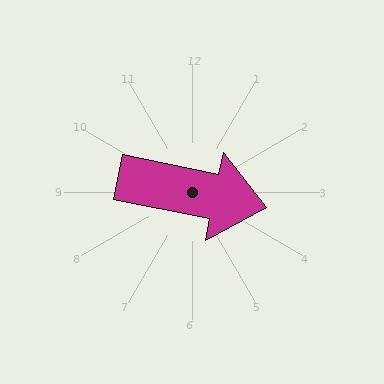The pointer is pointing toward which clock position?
Roughly 3 o'clock.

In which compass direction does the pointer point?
East.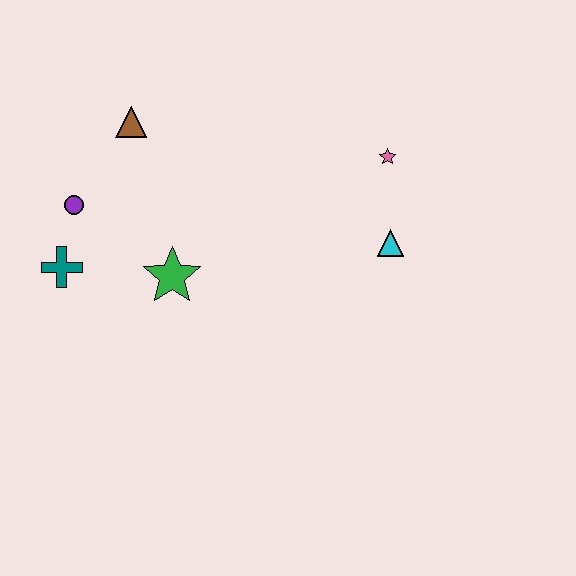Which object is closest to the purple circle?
The teal cross is closest to the purple circle.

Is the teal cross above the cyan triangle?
No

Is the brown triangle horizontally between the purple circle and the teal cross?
No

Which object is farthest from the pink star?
The teal cross is farthest from the pink star.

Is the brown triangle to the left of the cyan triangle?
Yes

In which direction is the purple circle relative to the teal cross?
The purple circle is above the teal cross.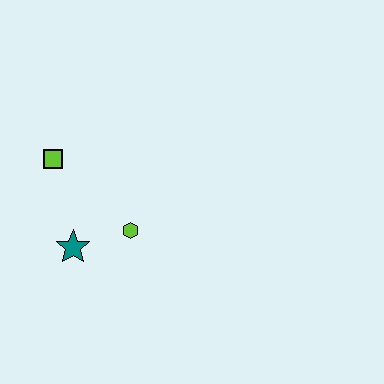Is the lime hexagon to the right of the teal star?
Yes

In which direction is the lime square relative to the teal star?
The lime square is above the teal star.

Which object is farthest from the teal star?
The lime square is farthest from the teal star.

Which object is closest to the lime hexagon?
The teal star is closest to the lime hexagon.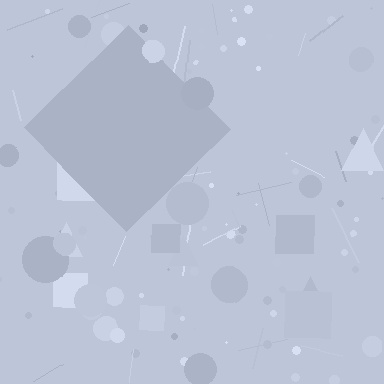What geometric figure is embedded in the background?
A diamond is embedded in the background.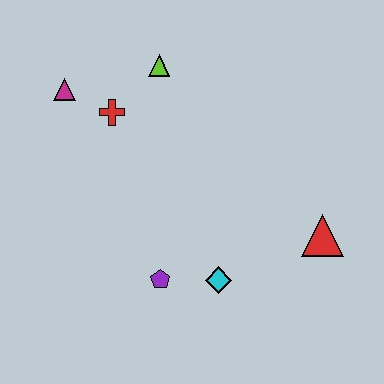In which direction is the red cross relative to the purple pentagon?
The red cross is above the purple pentagon.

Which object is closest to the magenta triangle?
The red cross is closest to the magenta triangle.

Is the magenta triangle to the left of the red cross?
Yes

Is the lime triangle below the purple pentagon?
No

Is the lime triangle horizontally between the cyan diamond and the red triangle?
No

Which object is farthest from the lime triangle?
The red triangle is farthest from the lime triangle.